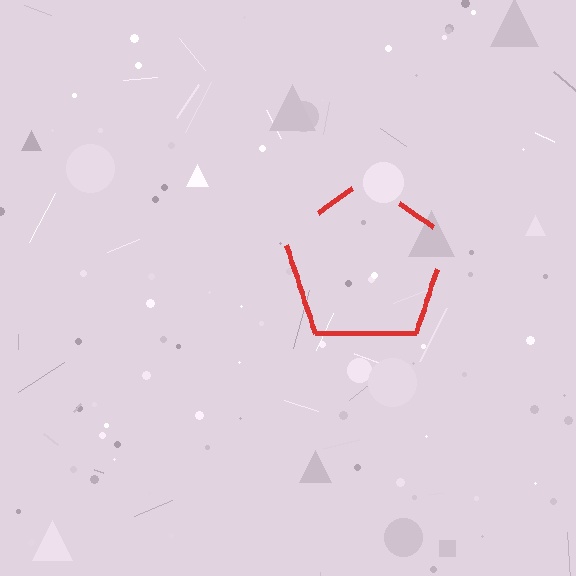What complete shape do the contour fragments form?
The contour fragments form a pentagon.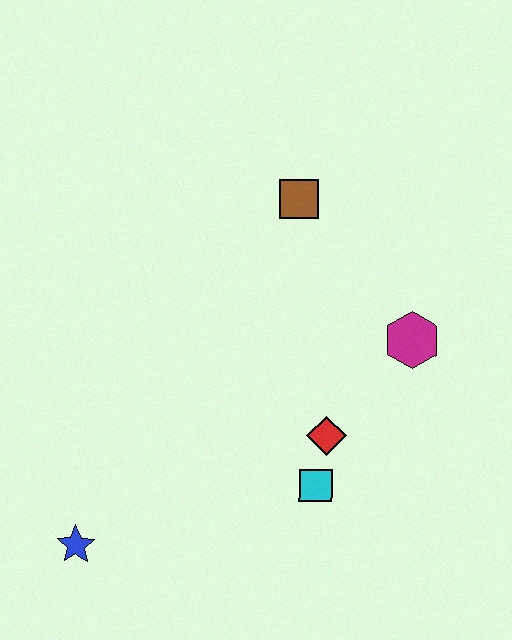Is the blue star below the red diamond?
Yes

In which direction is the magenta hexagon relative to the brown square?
The magenta hexagon is below the brown square.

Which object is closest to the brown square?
The magenta hexagon is closest to the brown square.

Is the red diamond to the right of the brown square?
Yes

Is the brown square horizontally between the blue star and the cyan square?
Yes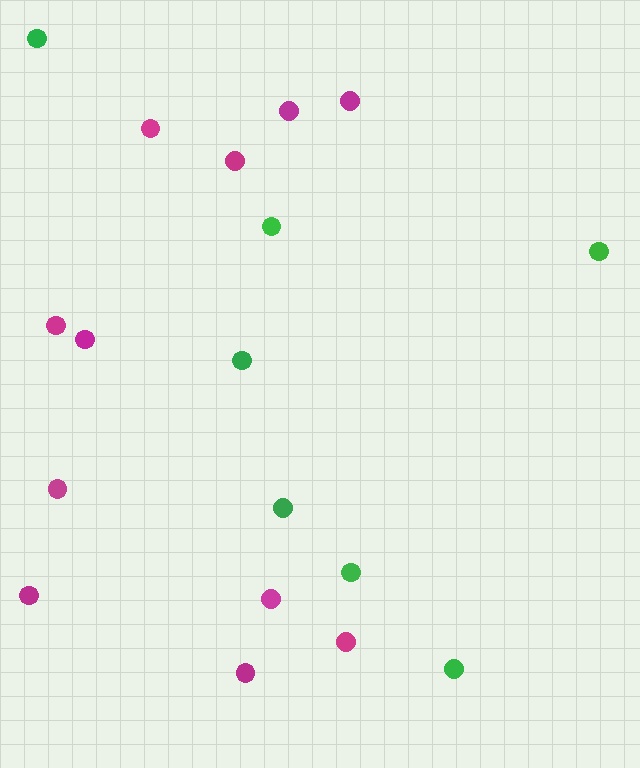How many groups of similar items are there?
There are 2 groups: one group of magenta circles (11) and one group of green circles (7).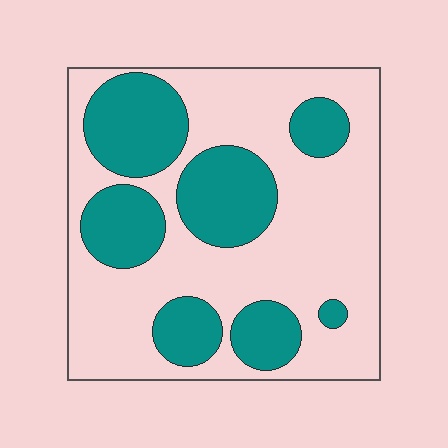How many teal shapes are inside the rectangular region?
7.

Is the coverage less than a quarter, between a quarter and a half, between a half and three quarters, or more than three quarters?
Between a quarter and a half.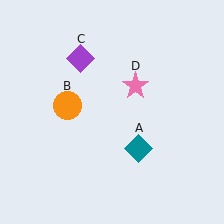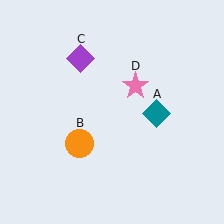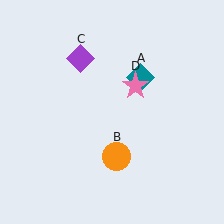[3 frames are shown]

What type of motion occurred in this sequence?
The teal diamond (object A), orange circle (object B) rotated counterclockwise around the center of the scene.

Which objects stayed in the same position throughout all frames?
Purple diamond (object C) and pink star (object D) remained stationary.